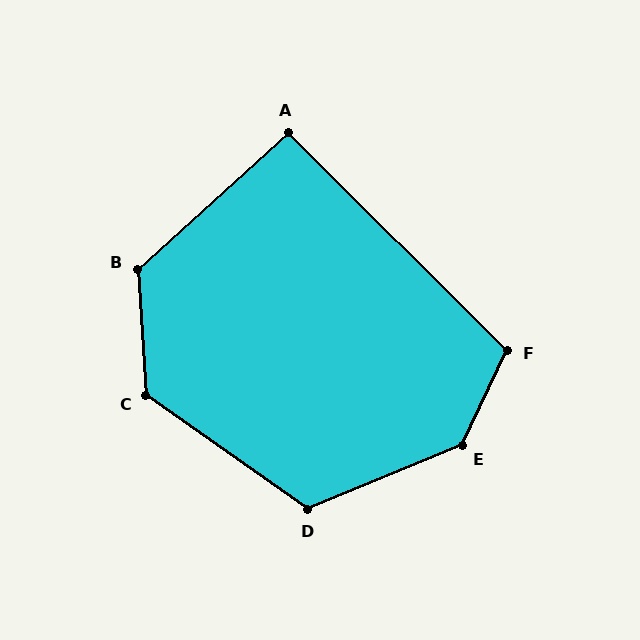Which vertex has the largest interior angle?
E, at approximately 138 degrees.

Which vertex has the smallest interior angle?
A, at approximately 93 degrees.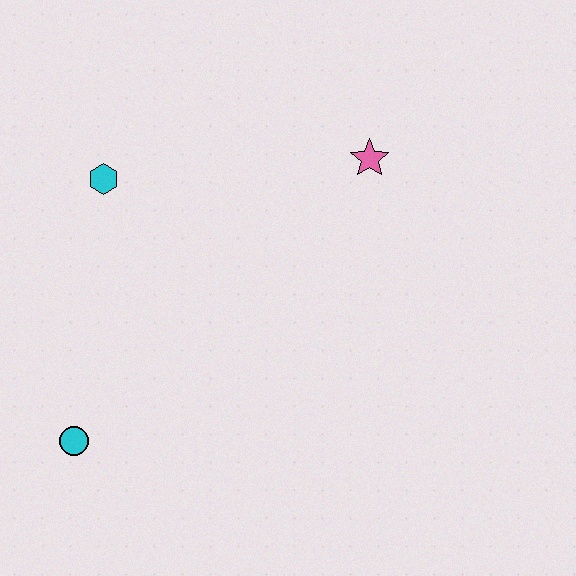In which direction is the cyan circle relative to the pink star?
The cyan circle is to the left of the pink star.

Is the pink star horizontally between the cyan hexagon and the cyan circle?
No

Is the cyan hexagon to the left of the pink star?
Yes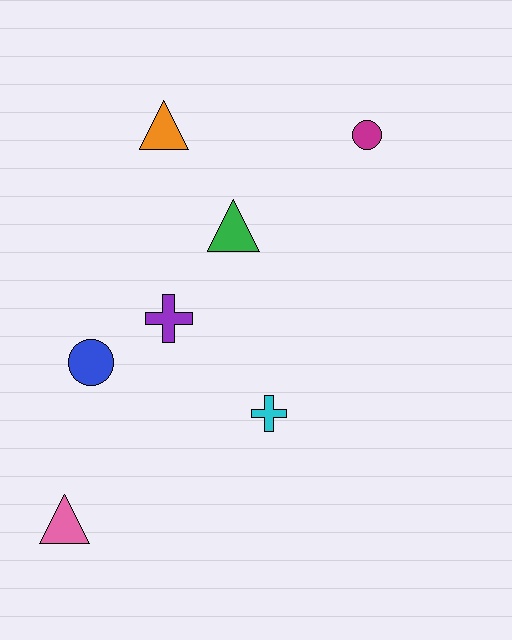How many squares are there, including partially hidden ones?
There are no squares.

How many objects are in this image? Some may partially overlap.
There are 7 objects.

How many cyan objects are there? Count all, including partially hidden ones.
There is 1 cyan object.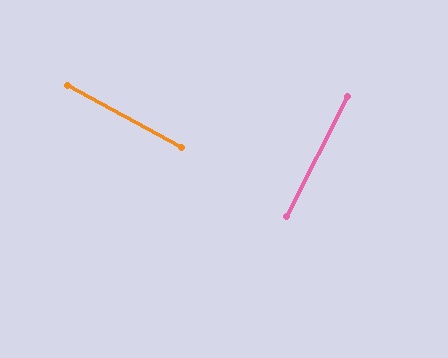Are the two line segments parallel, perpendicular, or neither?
Perpendicular — they meet at approximately 89°.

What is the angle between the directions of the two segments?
Approximately 89 degrees.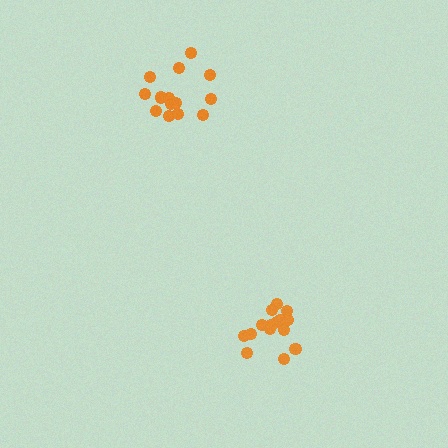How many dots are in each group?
Group 1: 14 dots, Group 2: 15 dots (29 total).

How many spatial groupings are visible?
There are 2 spatial groupings.